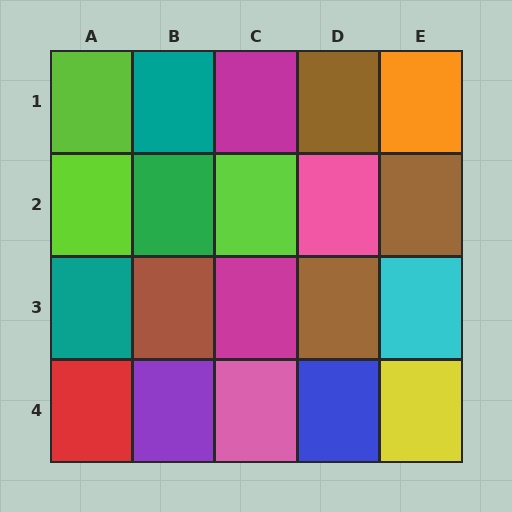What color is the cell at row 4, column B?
Purple.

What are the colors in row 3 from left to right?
Teal, brown, magenta, brown, cyan.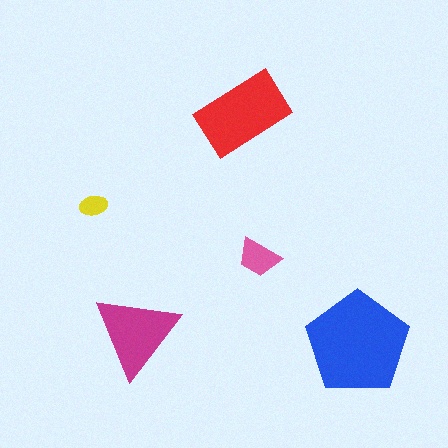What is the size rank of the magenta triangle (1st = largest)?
3rd.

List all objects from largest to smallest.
The blue pentagon, the red rectangle, the magenta triangle, the pink trapezoid, the yellow ellipse.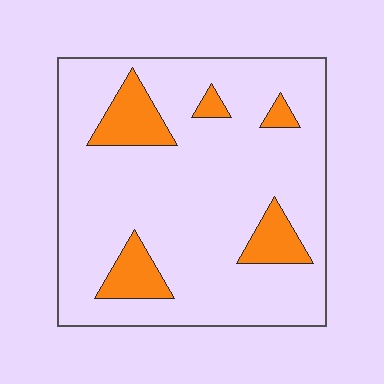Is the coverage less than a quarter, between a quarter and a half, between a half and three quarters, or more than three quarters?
Less than a quarter.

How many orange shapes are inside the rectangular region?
5.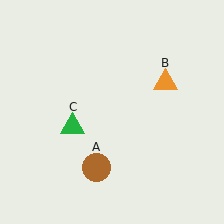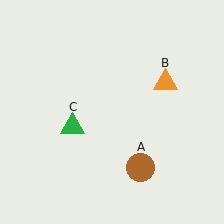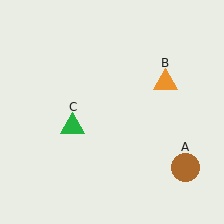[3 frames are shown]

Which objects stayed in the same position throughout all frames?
Orange triangle (object B) and green triangle (object C) remained stationary.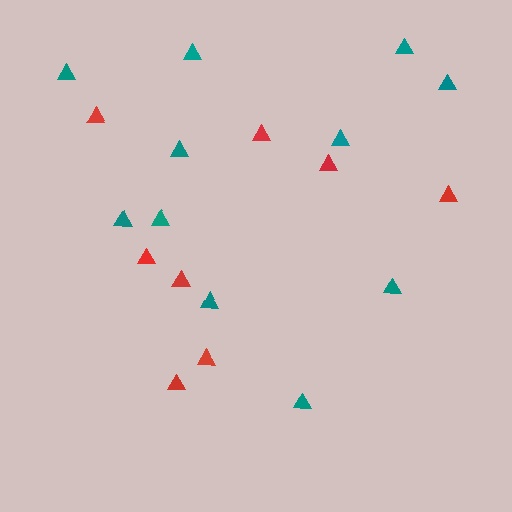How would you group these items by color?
There are 2 groups: one group of teal triangles (11) and one group of red triangles (8).